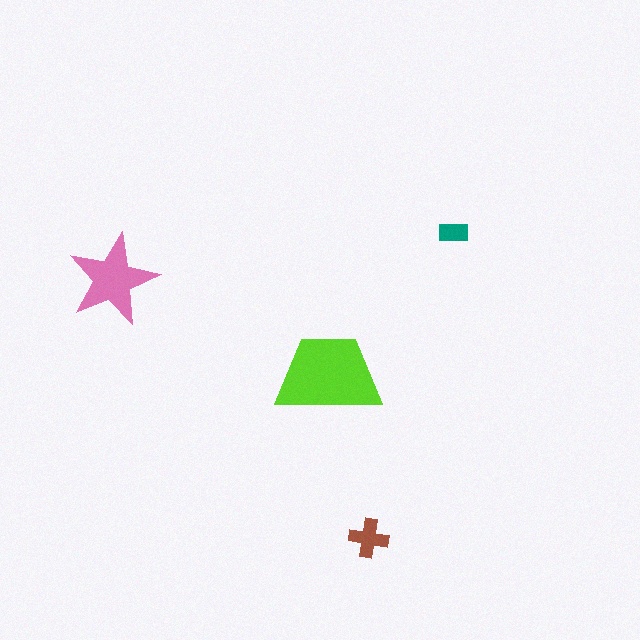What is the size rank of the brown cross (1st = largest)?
3rd.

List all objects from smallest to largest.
The teal rectangle, the brown cross, the pink star, the lime trapezoid.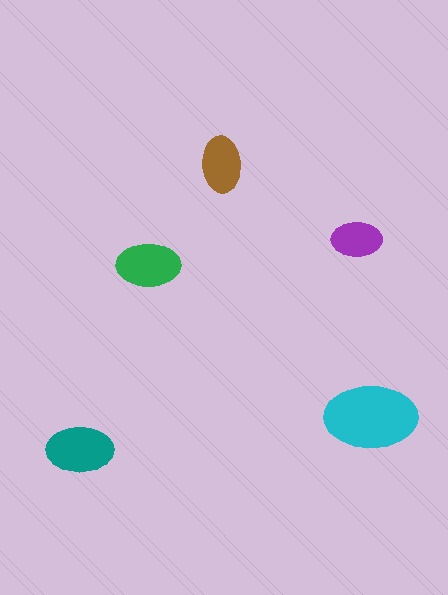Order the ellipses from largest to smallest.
the cyan one, the teal one, the green one, the brown one, the purple one.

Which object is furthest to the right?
The cyan ellipse is rightmost.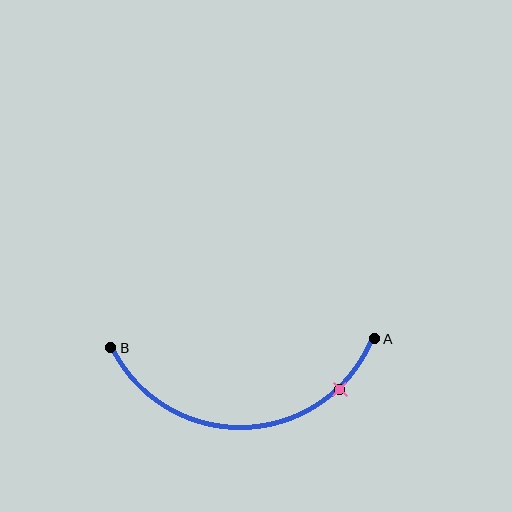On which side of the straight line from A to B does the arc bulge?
The arc bulges below the straight line connecting A and B.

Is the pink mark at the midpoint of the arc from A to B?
No. The pink mark lies on the arc but is closer to endpoint A. The arc midpoint would be at the point on the curve equidistant along the arc from both A and B.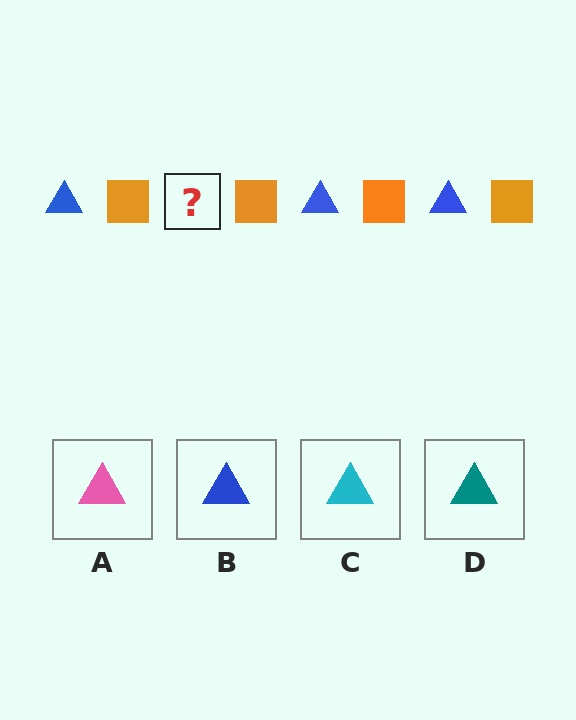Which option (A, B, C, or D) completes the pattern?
B.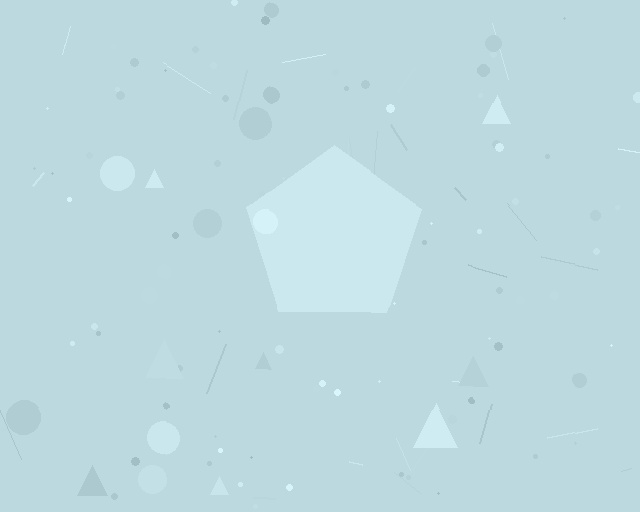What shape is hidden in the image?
A pentagon is hidden in the image.